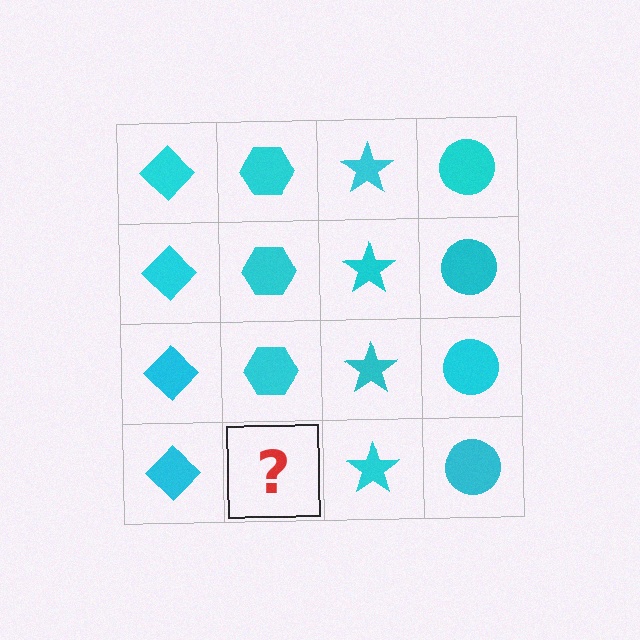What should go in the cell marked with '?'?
The missing cell should contain a cyan hexagon.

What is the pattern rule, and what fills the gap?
The rule is that each column has a consistent shape. The gap should be filled with a cyan hexagon.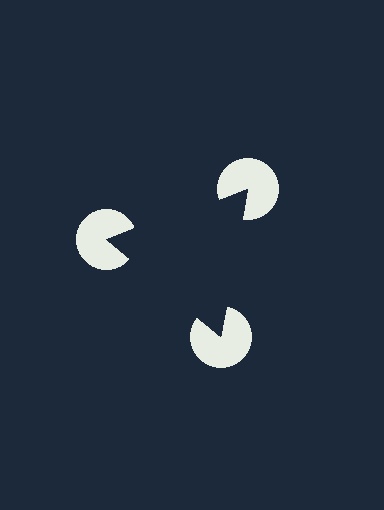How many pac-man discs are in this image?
There are 3 — one at each vertex of the illusory triangle.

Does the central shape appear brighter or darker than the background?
It typically appears slightly darker than the background, even though no actual brightness change is drawn.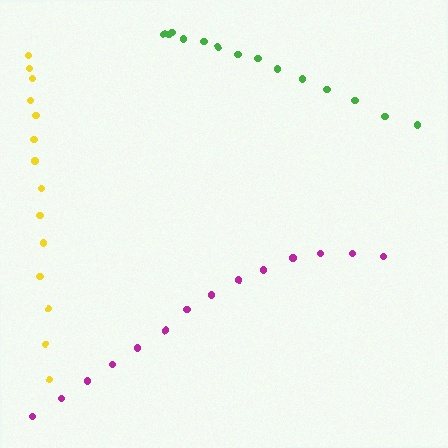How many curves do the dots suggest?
There are 3 distinct paths.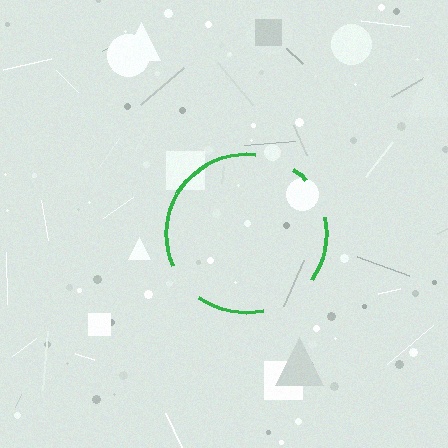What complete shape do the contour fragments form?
The contour fragments form a circle.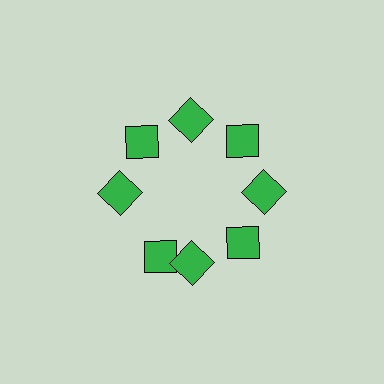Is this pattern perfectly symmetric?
No. The 8 green diamonds are arranged in a ring, but one element near the 8 o'clock position is rotated out of alignment along the ring, breaking the 8-fold rotational symmetry.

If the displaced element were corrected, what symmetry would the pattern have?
It would have 8-fold rotational symmetry — the pattern would map onto itself every 45 degrees.